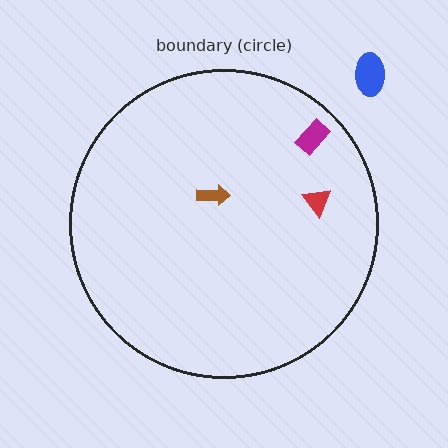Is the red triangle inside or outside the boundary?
Inside.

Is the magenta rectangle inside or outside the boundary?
Inside.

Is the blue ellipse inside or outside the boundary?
Outside.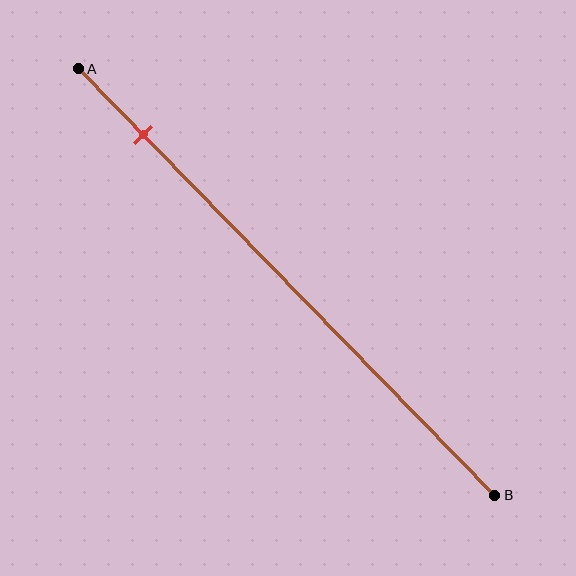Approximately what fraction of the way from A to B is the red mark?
The red mark is approximately 15% of the way from A to B.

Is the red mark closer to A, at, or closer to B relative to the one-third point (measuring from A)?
The red mark is closer to point A than the one-third point of segment AB.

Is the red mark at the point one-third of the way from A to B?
No, the mark is at about 15% from A, not at the 33% one-third point.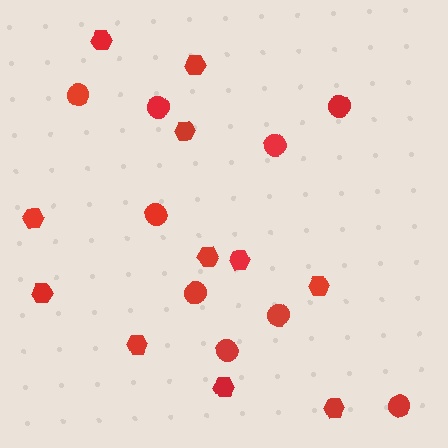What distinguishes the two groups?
There are 2 groups: one group of hexagons (11) and one group of circles (9).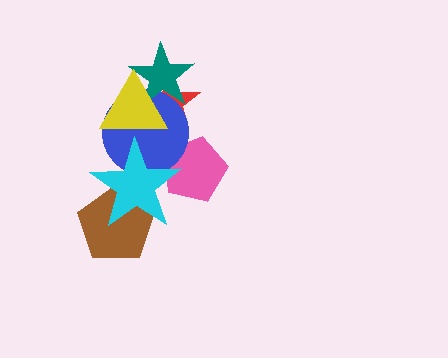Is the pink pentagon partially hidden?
Yes, it is partially covered by another shape.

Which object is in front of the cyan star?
The yellow triangle is in front of the cyan star.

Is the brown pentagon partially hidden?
Yes, it is partially covered by another shape.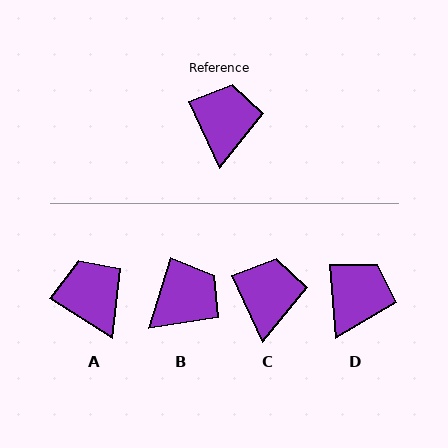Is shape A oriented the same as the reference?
No, it is off by about 33 degrees.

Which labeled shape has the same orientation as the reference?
C.